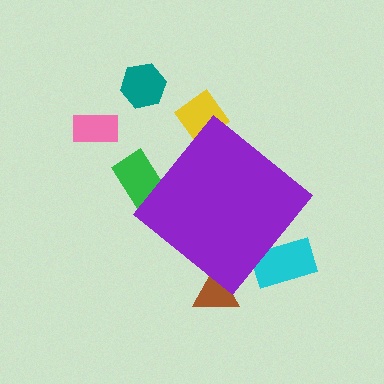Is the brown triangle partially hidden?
Yes, the brown triangle is partially hidden behind the purple diamond.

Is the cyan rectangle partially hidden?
Yes, the cyan rectangle is partially hidden behind the purple diamond.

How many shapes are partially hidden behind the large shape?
4 shapes are partially hidden.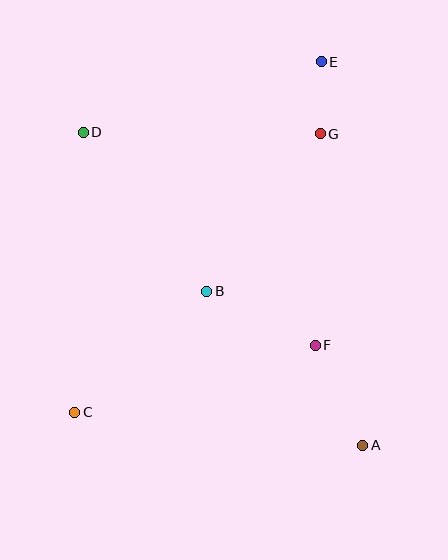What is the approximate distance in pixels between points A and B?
The distance between A and B is approximately 219 pixels.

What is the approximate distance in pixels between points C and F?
The distance between C and F is approximately 250 pixels.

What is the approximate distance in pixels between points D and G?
The distance between D and G is approximately 237 pixels.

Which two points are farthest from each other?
Points C and E are farthest from each other.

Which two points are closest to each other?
Points E and G are closest to each other.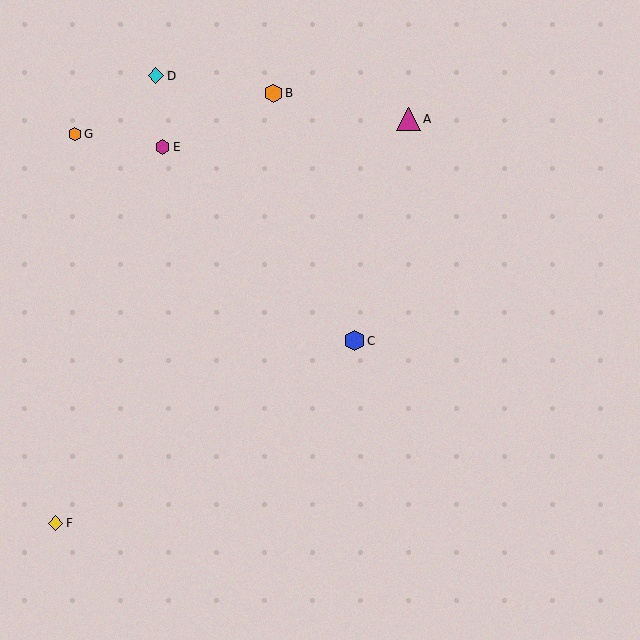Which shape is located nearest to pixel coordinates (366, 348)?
The blue hexagon (labeled C) at (354, 341) is nearest to that location.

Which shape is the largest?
The magenta triangle (labeled A) is the largest.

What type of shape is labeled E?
Shape E is a magenta hexagon.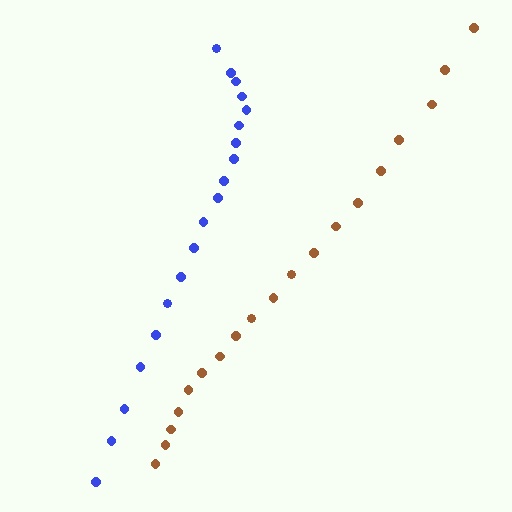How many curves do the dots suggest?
There are 2 distinct paths.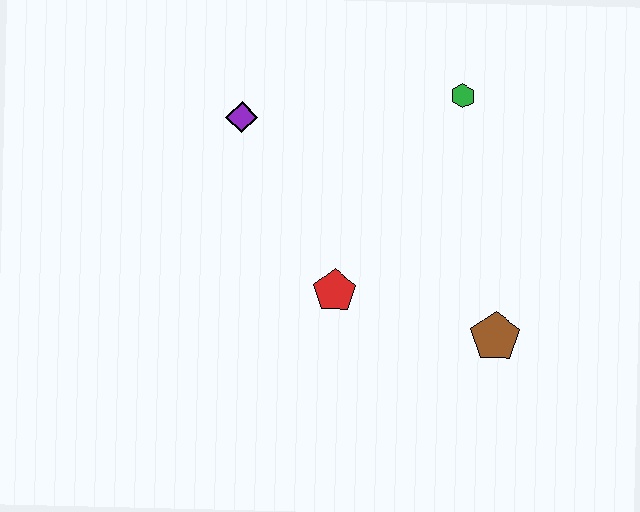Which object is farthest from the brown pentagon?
The purple diamond is farthest from the brown pentagon.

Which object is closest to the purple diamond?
The red pentagon is closest to the purple diamond.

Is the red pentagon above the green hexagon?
No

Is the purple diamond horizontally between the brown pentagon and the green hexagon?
No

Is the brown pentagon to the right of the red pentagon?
Yes